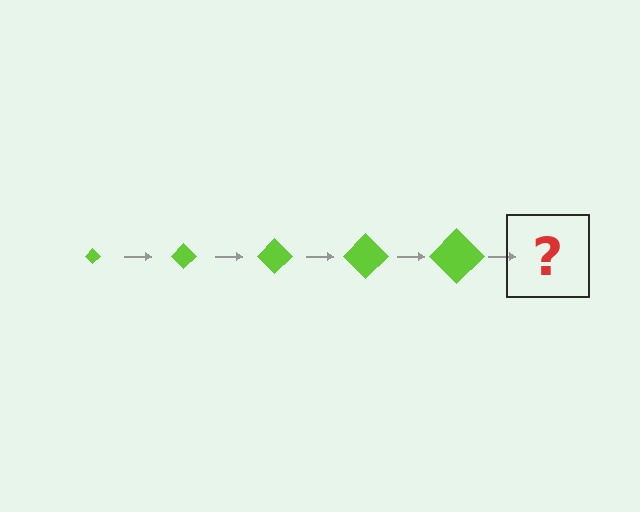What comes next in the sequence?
The next element should be a lime diamond, larger than the previous one.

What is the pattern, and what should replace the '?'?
The pattern is that the diamond gets progressively larger each step. The '?' should be a lime diamond, larger than the previous one.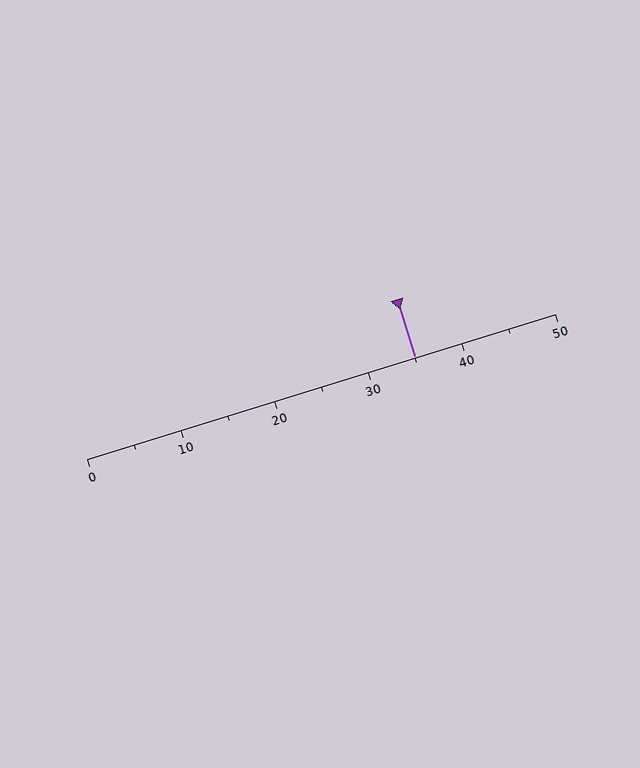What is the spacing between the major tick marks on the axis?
The major ticks are spaced 10 apart.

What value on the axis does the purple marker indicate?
The marker indicates approximately 35.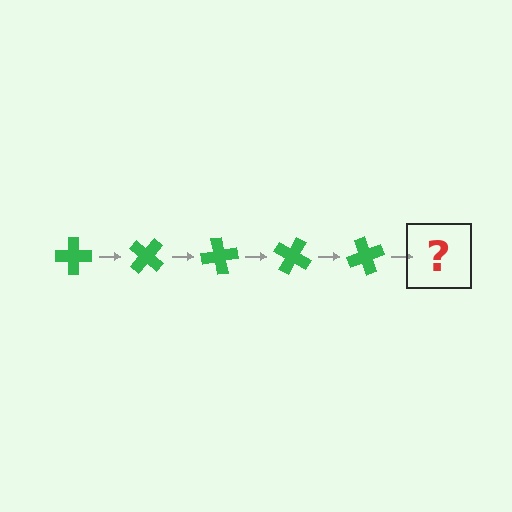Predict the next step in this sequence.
The next step is a green cross rotated 200 degrees.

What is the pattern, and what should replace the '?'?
The pattern is that the cross rotates 40 degrees each step. The '?' should be a green cross rotated 200 degrees.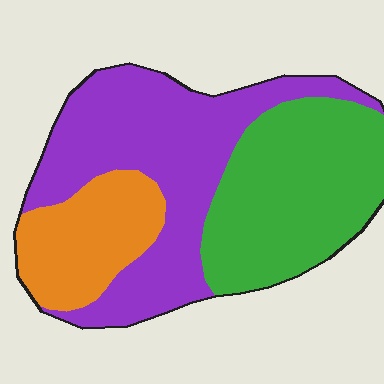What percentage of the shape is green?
Green covers about 35% of the shape.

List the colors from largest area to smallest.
From largest to smallest: purple, green, orange.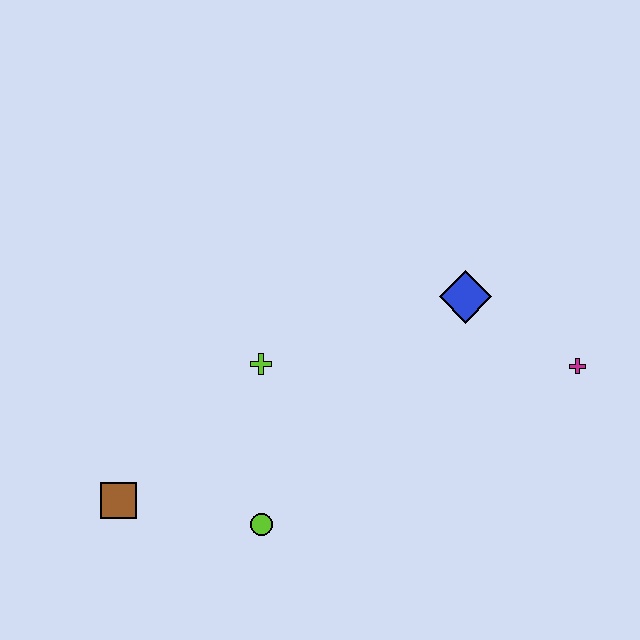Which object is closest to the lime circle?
The brown square is closest to the lime circle.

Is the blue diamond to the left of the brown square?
No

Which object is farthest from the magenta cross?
The brown square is farthest from the magenta cross.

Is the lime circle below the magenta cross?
Yes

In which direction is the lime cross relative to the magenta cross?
The lime cross is to the left of the magenta cross.